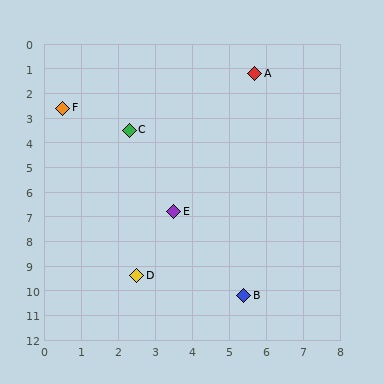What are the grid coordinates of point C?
Point C is at approximately (2.3, 3.5).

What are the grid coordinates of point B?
Point B is at approximately (5.4, 10.2).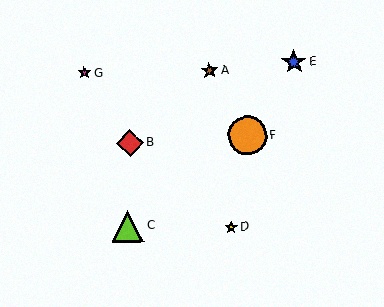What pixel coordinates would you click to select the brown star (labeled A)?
Click at (209, 71) to select the brown star A.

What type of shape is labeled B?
Shape B is a red diamond.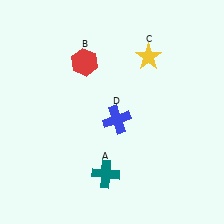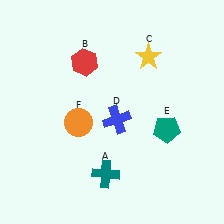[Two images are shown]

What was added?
A teal pentagon (E), an orange circle (F) were added in Image 2.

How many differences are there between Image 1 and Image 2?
There are 2 differences between the two images.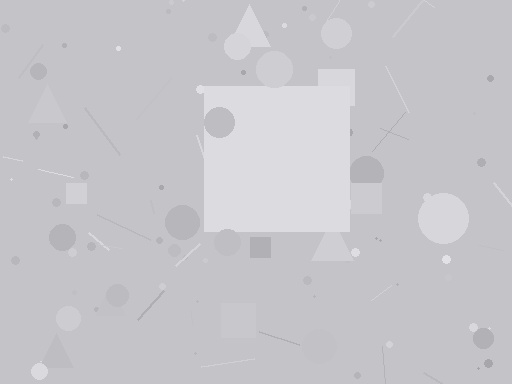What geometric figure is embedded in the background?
A square is embedded in the background.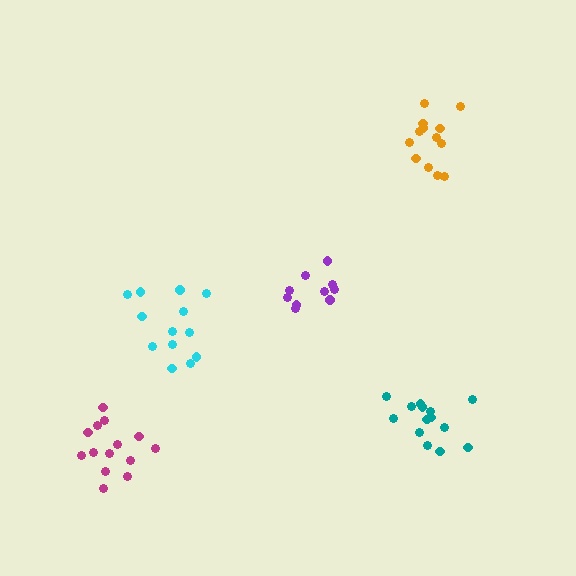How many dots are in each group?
Group 1: 10 dots, Group 2: 13 dots, Group 3: 14 dots, Group 4: 13 dots, Group 5: 14 dots (64 total).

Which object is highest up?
The orange cluster is topmost.